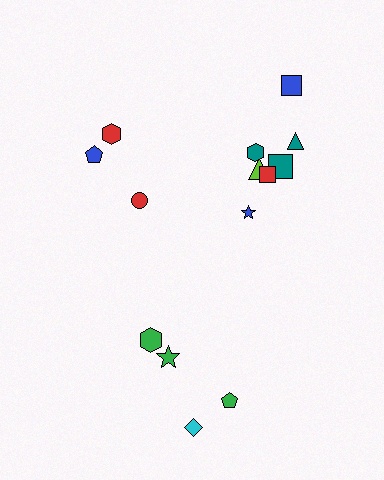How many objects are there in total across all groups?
There are 14 objects.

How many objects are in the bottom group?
There are 4 objects.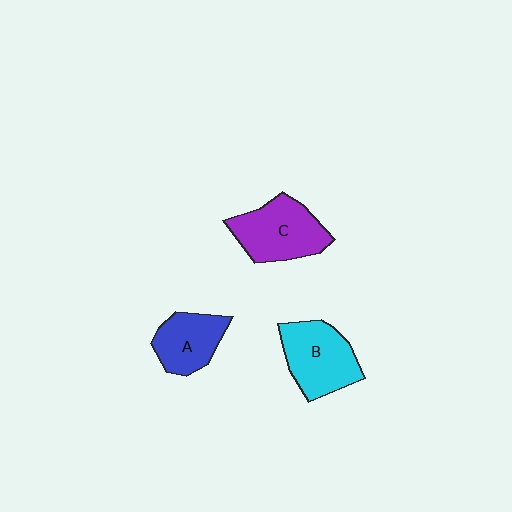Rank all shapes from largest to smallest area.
From largest to smallest: C (purple), B (cyan), A (blue).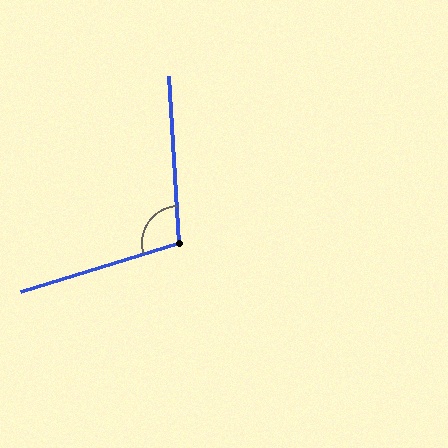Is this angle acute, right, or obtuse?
It is obtuse.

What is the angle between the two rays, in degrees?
Approximately 104 degrees.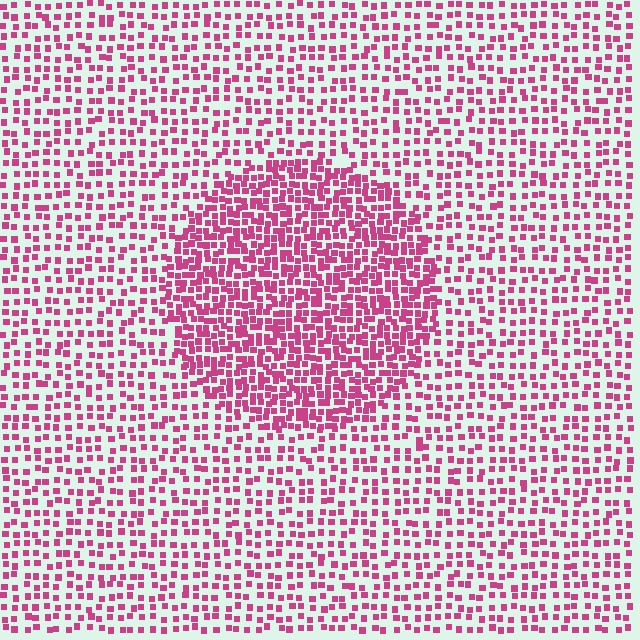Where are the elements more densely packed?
The elements are more densely packed inside the circle boundary.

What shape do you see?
I see a circle.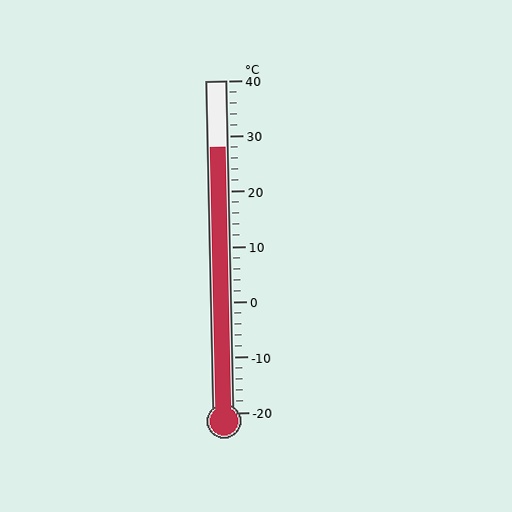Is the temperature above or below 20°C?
The temperature is above 20°C.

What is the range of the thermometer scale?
The thermometer scale ranges from -20°C to 40°C.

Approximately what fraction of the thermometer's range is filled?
The thermometer is filled to approximately 80% of its range.